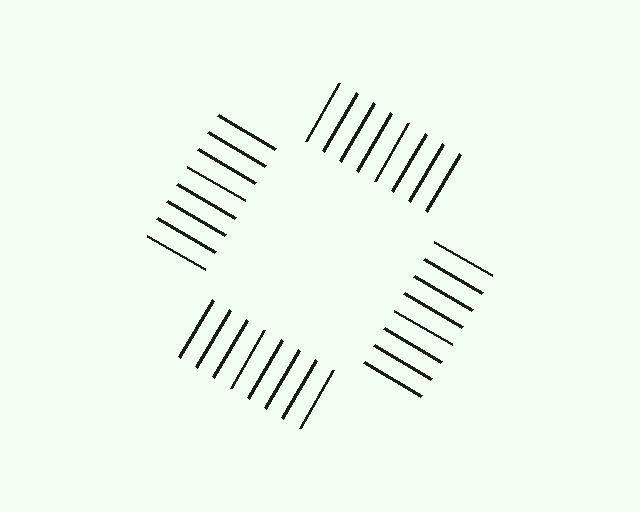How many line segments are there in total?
32 — 8 along each of the 4 edges.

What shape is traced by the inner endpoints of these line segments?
An illusory square — the line segments terminate on its edges but no continuous stroke is drawn.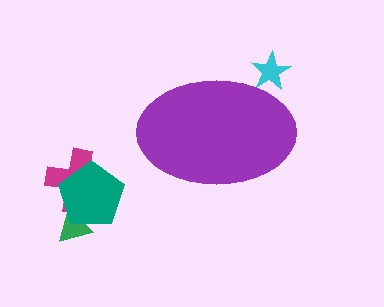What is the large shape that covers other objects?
A purple ellipse.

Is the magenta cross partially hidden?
No, the magenta cross is fully visible.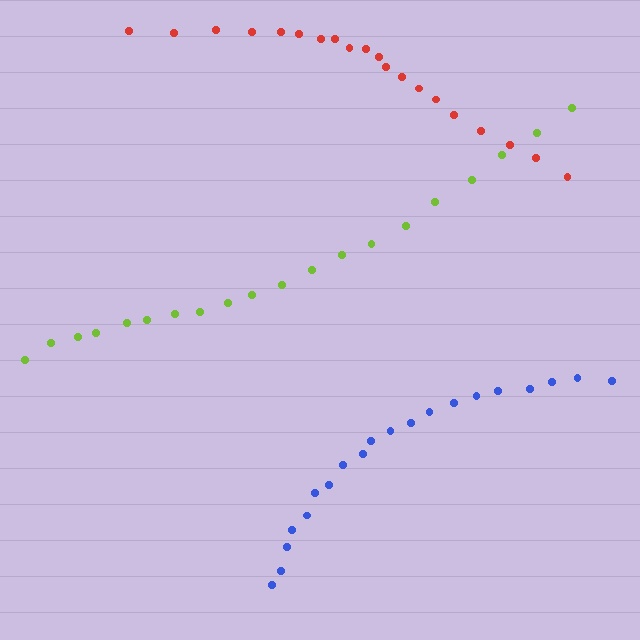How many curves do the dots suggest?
There are 3 distinct paths.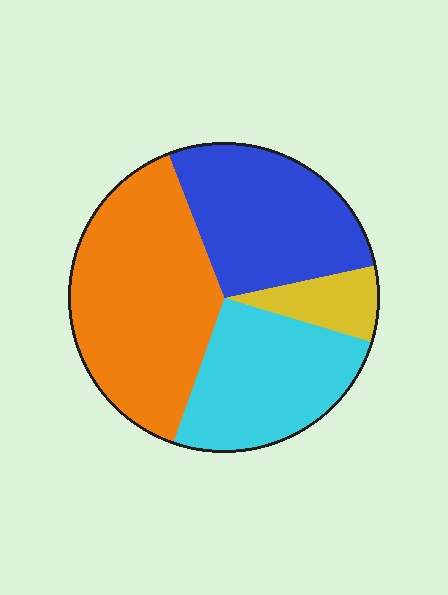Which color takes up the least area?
Yellow, at roughly 10%.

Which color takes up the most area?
Orange, at roughly 40%.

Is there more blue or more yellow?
Blue.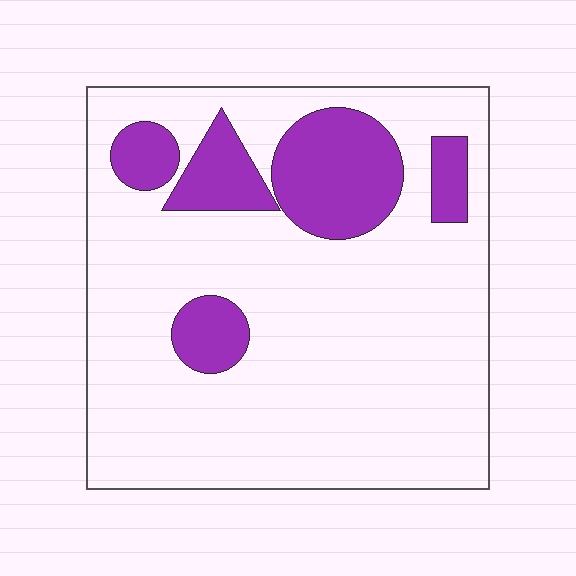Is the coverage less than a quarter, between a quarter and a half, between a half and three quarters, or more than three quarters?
Less than a quarter.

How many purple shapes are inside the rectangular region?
5.